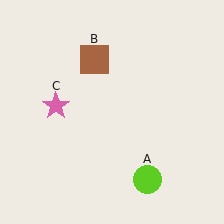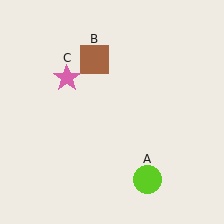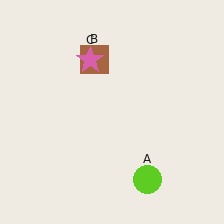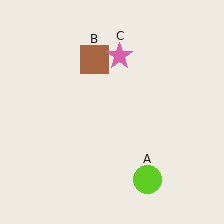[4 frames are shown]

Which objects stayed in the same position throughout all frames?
Lime circle (object A) and brown square (object B) remained stationary.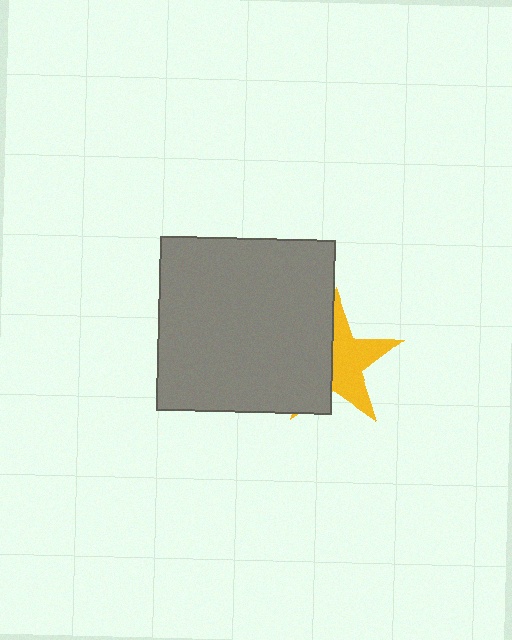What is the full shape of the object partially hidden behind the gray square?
The partially hidden object is a yellow star.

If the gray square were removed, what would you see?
You would see the complete yellow star.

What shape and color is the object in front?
The object in front is a gray square.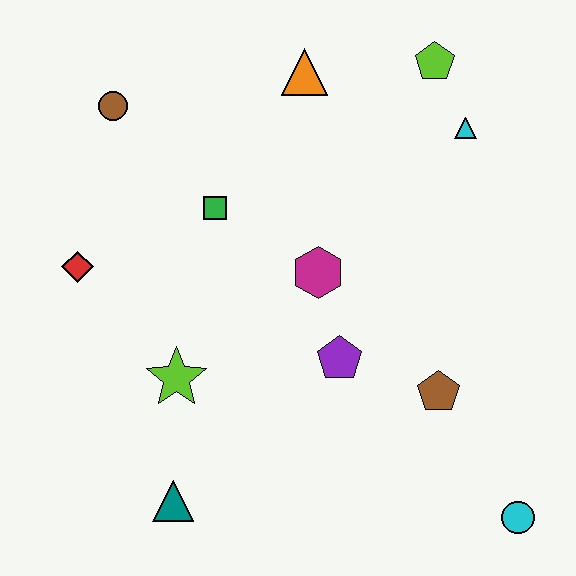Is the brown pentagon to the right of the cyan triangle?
No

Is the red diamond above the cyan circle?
Yes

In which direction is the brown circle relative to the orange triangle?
The brown circle is to the left of the orange triangle.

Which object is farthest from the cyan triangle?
The teal triangle is farthest from the cyan triangle.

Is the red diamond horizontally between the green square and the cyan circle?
No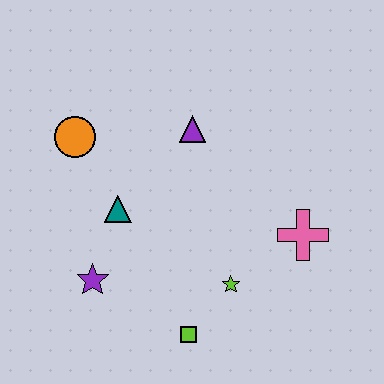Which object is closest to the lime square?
The lime star is closest to the lime square.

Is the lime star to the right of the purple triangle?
Yes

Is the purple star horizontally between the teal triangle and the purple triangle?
No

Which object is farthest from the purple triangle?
The lime square is farthest from the purple triangle.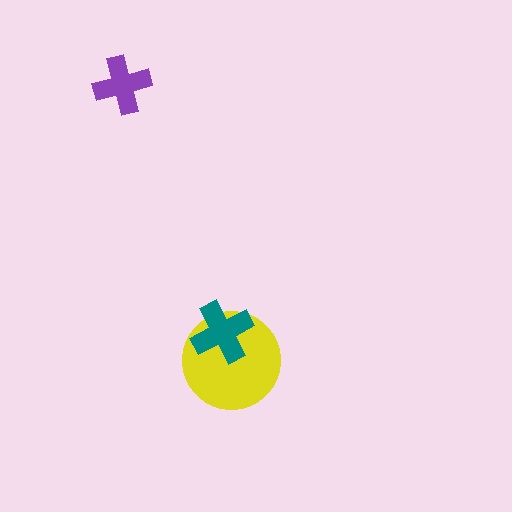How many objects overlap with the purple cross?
0 objects overlap with the purple cross.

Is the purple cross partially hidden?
No, no other shape covers it.